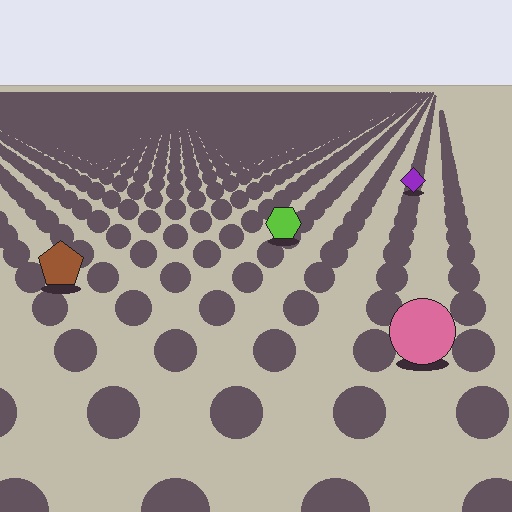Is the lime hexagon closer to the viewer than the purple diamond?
Yes. The lime hexagon is closer — you can tell from the texture gradient: the ground texture is coarser near it.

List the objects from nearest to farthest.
From nearest to farthest: the pink circle, the brown pentagon, the lime hexagon, the purple diamond.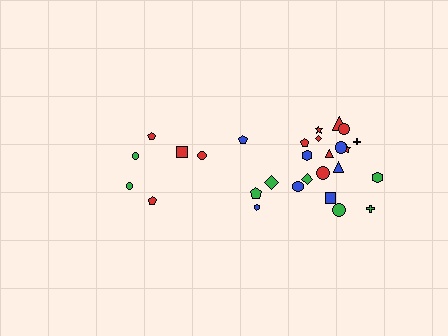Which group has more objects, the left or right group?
The right group.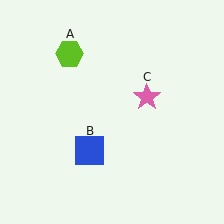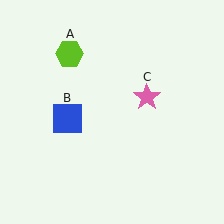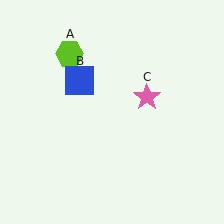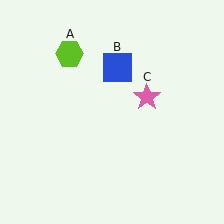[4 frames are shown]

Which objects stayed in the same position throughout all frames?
Lime hexagon (object A) and pink star (object C) remained stationary.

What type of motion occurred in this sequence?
The blue square (object B) rotated clockwise around the center of the scene.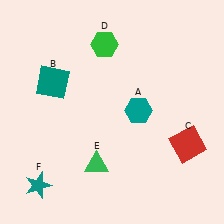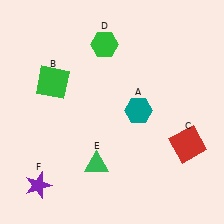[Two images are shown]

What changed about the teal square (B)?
In Image 1, B is teal. In Image 2, it changed to green.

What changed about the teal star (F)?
In Image 1, F is teal. In Image 2, it changed to purple.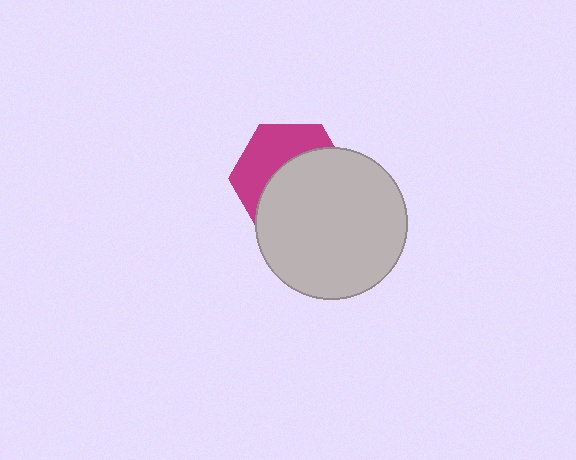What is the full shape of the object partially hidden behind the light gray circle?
The partially hidden object is a magenta hexagon.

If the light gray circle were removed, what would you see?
You would see the complete magenta hexagon.